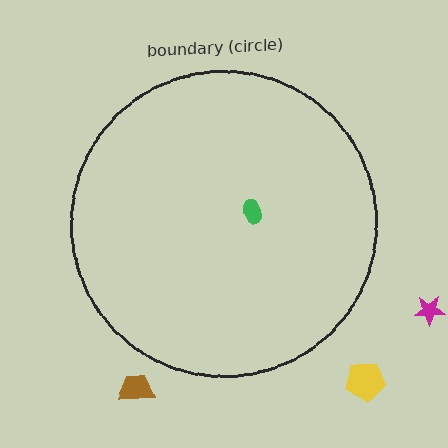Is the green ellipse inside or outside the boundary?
Inside.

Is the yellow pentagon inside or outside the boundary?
Outside.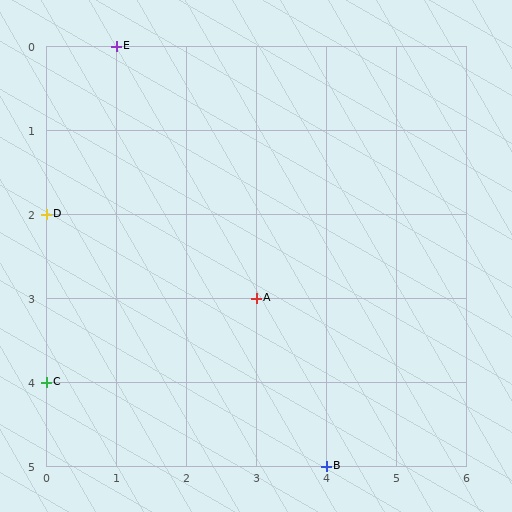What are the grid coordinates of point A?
Point A is at grid coordinates (3, 3).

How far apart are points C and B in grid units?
Points C and B are 4 columns and 1 row apart (about 4.1 grid units diagonally).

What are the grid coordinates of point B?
Point B is at grid coordinates (4, 5).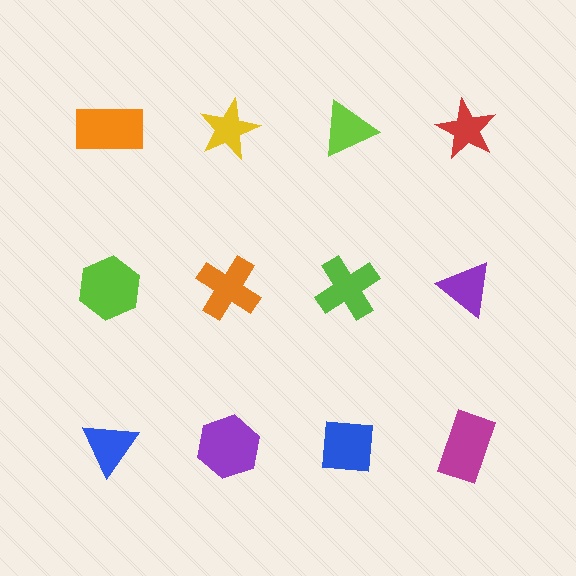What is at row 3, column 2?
A purple hexagon.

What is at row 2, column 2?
An orange cross.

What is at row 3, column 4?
A magenta rectangle.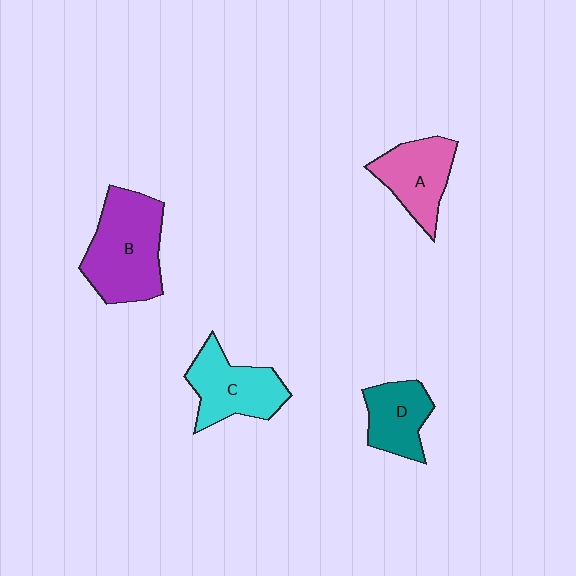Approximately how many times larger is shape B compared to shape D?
Approximately 1.7 times.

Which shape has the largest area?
Shape B (purple).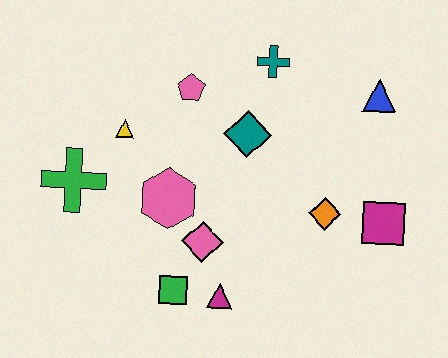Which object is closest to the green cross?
The yellow triangle is closest to the green cross.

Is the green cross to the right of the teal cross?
No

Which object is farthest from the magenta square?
The green cross is farthest from the magenta square.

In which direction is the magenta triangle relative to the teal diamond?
The magenta triangle is below the teal diamond.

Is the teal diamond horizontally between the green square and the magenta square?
Yes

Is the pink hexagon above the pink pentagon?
No